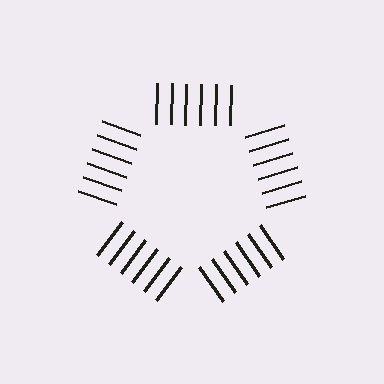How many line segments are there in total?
30 — 6 along each of the 5 edges.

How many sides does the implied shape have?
5 sides — the line-ends trace a pentagon.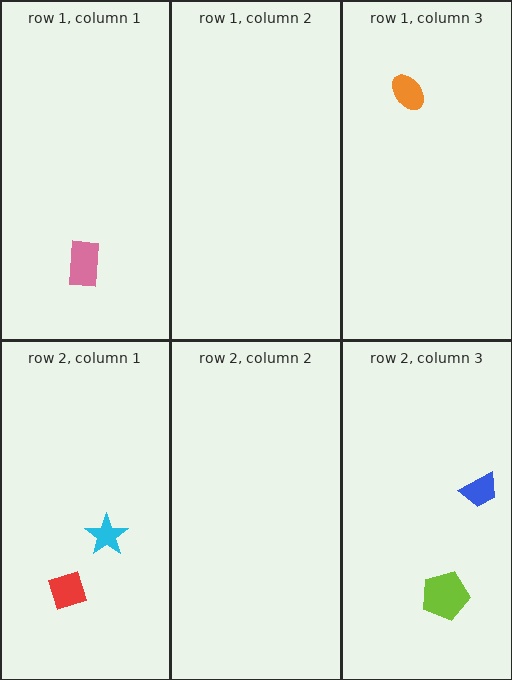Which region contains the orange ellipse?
The row 1, column 3 region.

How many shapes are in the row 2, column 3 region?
2.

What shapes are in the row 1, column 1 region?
The pink rectangle.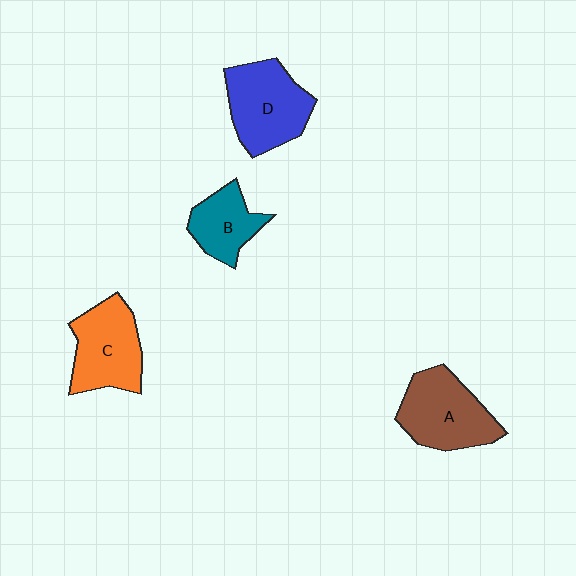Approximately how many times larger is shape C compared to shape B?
Approximately 1.4 times.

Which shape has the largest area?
Shape D (blue).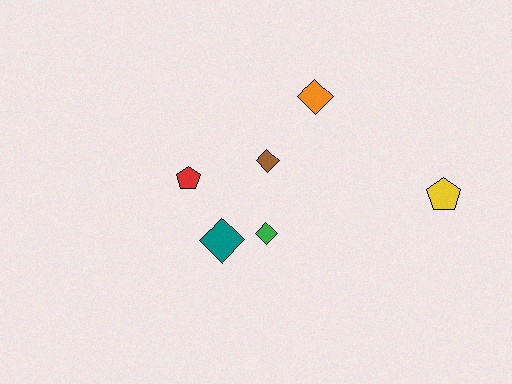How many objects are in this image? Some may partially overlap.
There are 6 objects.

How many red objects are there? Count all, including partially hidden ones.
There is 1 red object.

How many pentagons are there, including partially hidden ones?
There are 2 pentagons.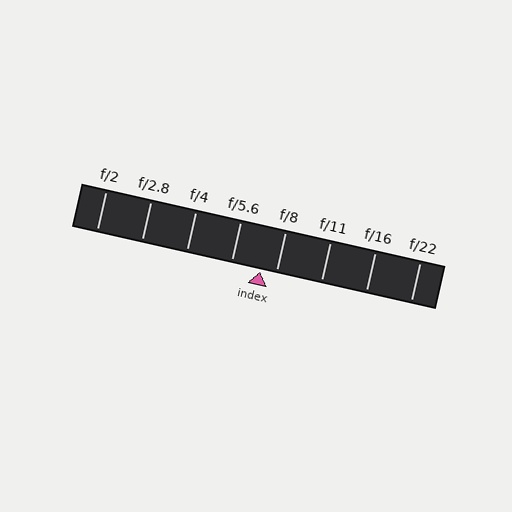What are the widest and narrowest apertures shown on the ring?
The widest aperture shown is f/2 and the narrowest is f/22.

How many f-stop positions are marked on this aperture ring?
There are 8 f-stop positions marked.